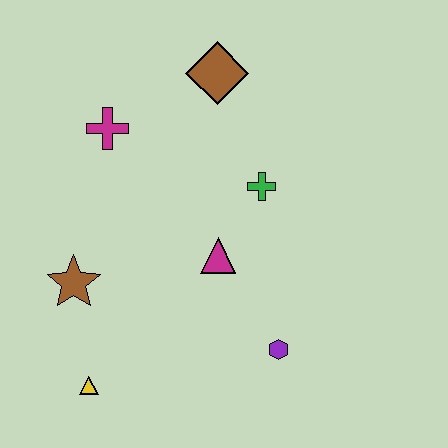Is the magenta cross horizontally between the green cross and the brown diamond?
No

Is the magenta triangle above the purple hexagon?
Yes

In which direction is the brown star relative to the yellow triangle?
The brown star is above the yellow triangle.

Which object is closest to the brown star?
The yellow triangle is closest to the brown star.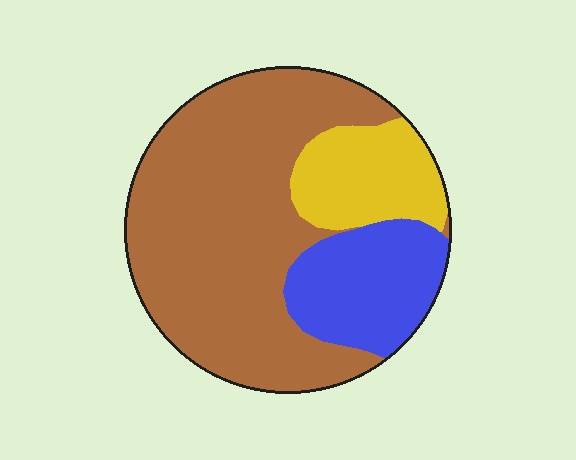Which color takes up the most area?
Brown, at roughly 65%.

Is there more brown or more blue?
Brown.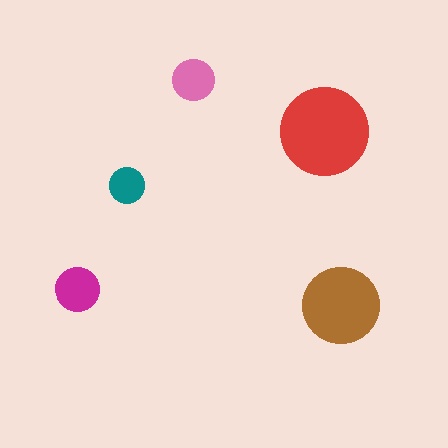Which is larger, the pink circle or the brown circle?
The brown one.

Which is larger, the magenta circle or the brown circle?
The brown one.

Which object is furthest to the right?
The brown circle is rightmost.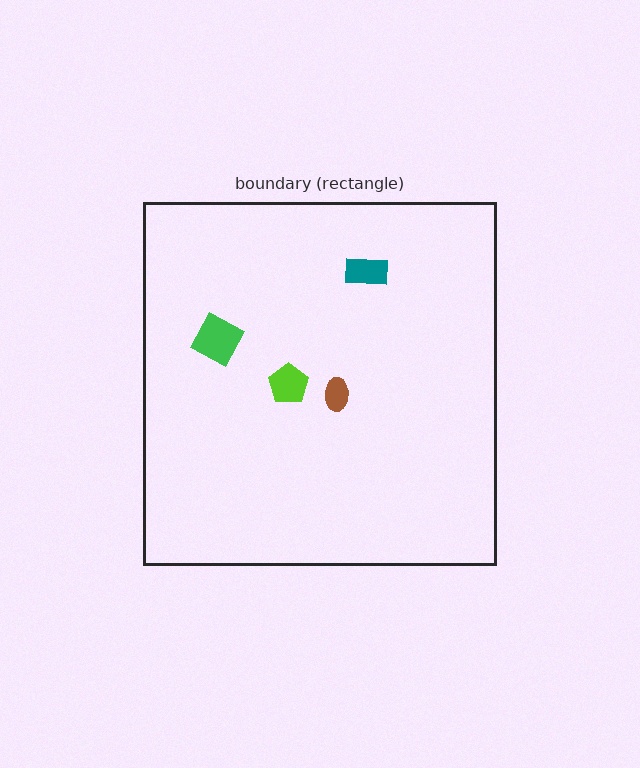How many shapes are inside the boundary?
4 inside, 0 outside.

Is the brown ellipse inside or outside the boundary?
Inside.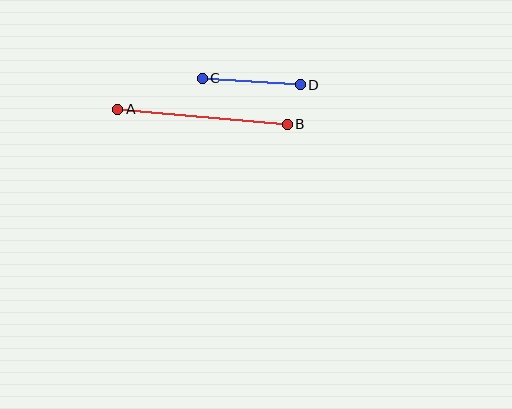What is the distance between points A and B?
The distance is approximately 170 pixels.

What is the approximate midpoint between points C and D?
The midpoint is at approximately (251, 82) pixels.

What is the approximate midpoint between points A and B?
The midpoint is at approximately (203, 117) pixels.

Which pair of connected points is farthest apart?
Points A and B are farthest apart.